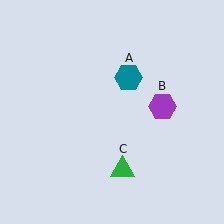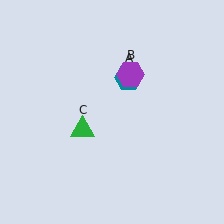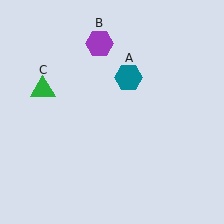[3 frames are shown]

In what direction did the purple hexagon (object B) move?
The purple hexagon (object B) moved up and to the left.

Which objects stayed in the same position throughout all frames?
Teal hexagon (object A) remained stationary.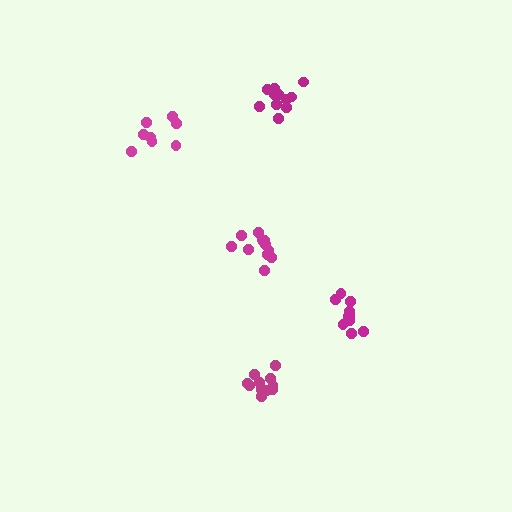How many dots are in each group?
Group 1: 11 dots, Group 2: 12 dots, Group 3: 12 dots, Group 4: 12 dots, Group 5: 8 dots (55 total).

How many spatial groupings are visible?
There are 5 spatial groupings.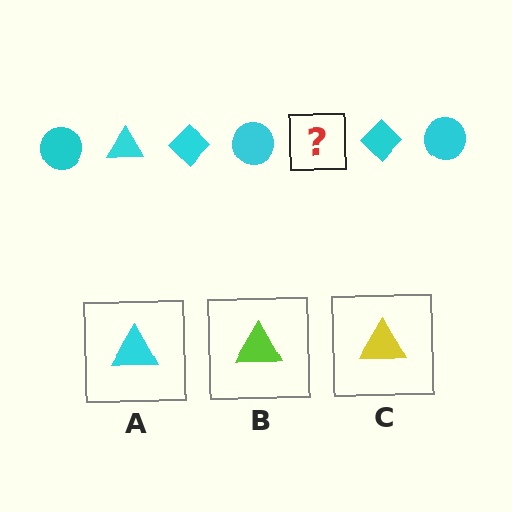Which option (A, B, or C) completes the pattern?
A.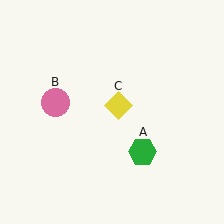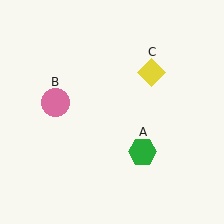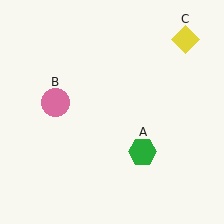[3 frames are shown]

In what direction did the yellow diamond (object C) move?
The yellow diamond (object C) moved up and to the right.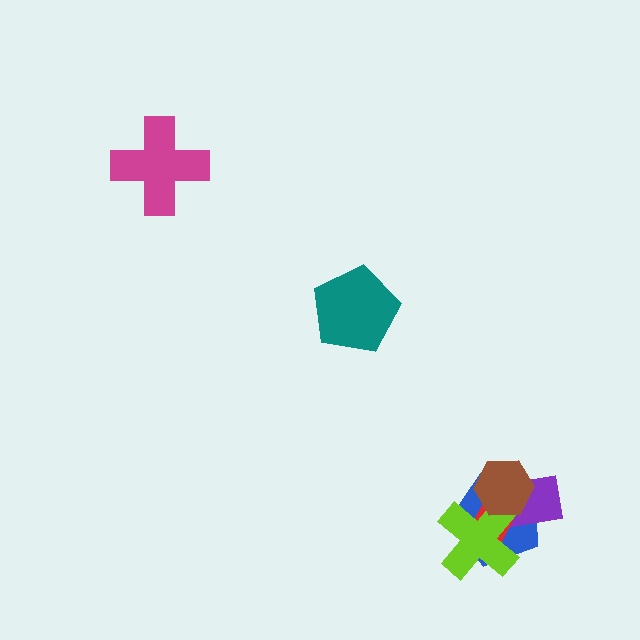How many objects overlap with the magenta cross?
0 objects overlap with the magenta cross.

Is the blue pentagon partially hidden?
Yes, it is partially covered by another shape.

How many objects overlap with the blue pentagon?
4 objects overlap with the blue pentagon.